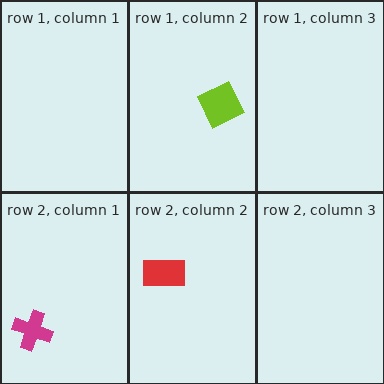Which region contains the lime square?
The row 1, column 2 region.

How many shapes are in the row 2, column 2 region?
1.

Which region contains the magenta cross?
The row 2, column 1 region.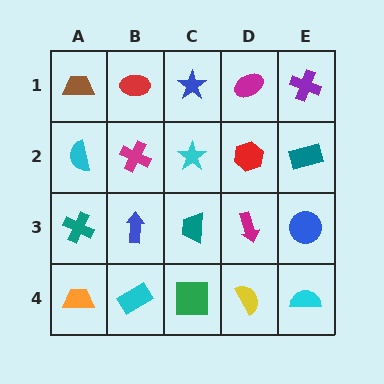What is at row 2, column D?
A red hexagon.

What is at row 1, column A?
A brown trapezoid.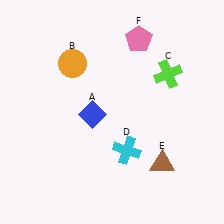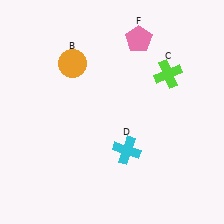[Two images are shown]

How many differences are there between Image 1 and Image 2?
There are 2 differences between the two images.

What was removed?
The blue diamond (A), the brown triangle (E) were removed in Image 2.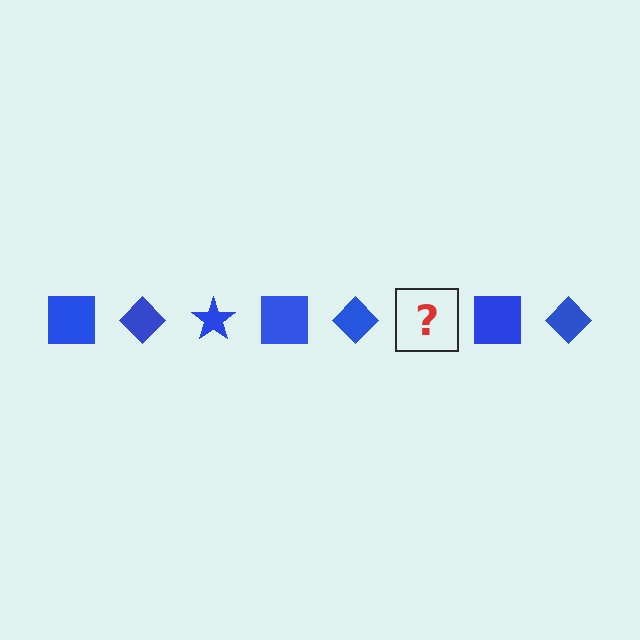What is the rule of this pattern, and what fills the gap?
The rule is that the pattern cycles through square, diamond, star shapes in blue. The gap should be filled with a blue star.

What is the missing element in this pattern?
The missing element is a blue star.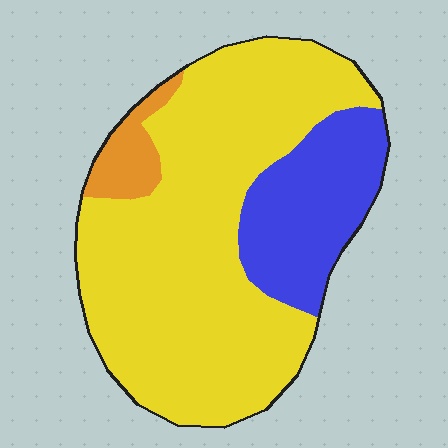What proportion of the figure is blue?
Blue takes up about one fifth (1/5) of the figure.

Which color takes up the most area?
Yellow, at roughly 70%.